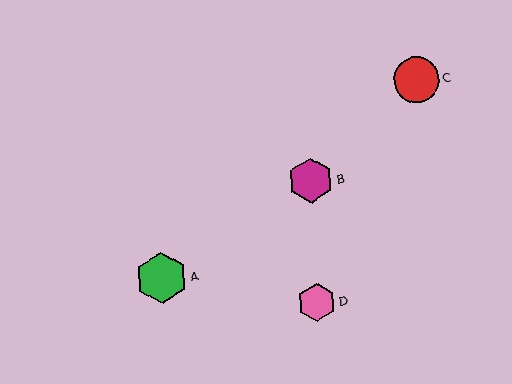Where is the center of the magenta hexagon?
The center of the magenta hexagon is at (311, 180).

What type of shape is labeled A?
Shape A is a green hexagon.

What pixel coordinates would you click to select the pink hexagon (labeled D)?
Click at (317, 302) to select the pink hexagon D.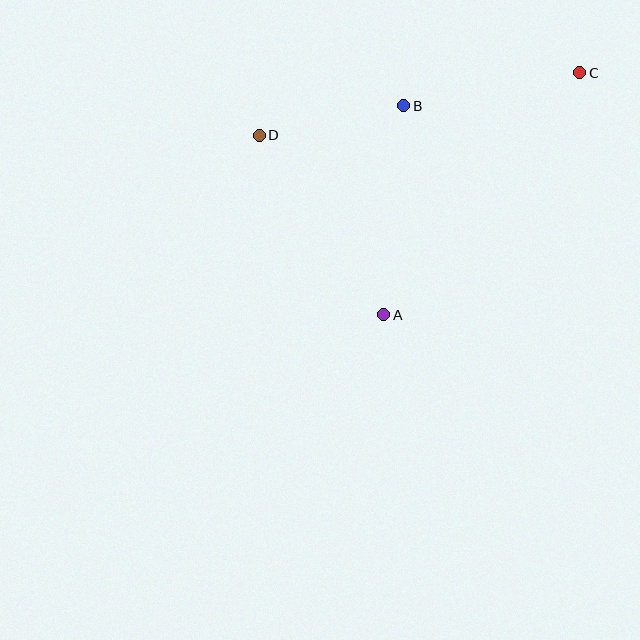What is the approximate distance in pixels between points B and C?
The distance between B and C is approximately 180 pixels.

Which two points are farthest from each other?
Points C and D are farthest from each other.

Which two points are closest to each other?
Points B and D are closest to each other.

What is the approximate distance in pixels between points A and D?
The distance between A and D is approximately 219 pixels.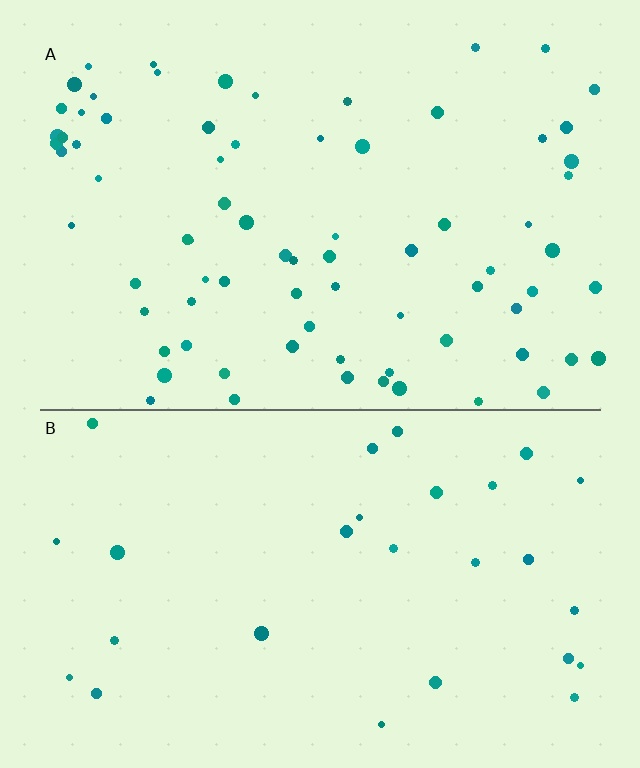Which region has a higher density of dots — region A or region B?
A (the top).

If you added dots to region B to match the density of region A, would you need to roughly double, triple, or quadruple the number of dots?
Approximately triple.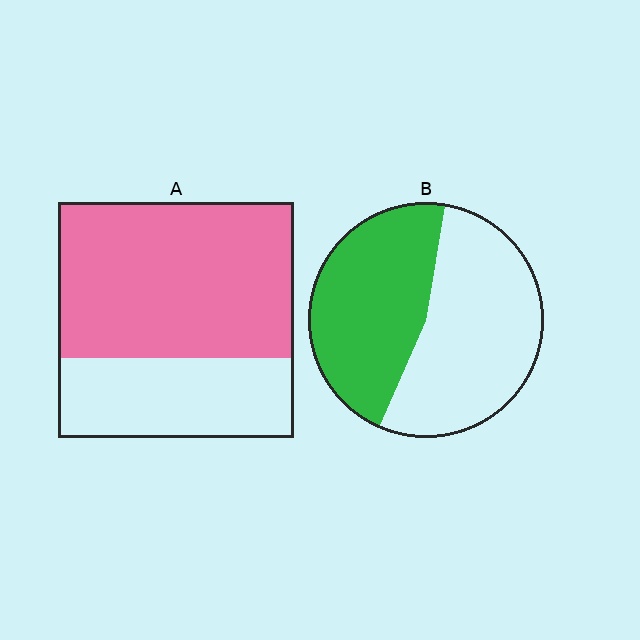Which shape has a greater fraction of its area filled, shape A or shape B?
Shape A.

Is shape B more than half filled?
Roughly half.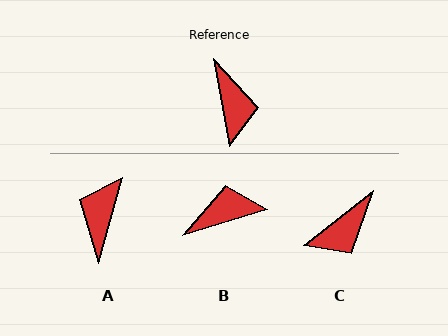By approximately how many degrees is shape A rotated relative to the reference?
Approximately 155 degrees counter-clockwise.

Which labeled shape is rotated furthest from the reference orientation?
A, about 155 degrees away.